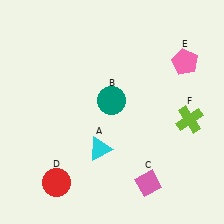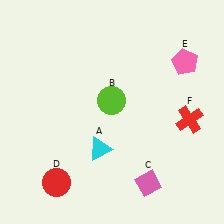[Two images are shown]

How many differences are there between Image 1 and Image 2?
There are 2 differences between the two images.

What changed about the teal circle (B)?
In Image 1, B is teal. In Image 2, it changed to lime.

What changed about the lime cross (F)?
In Image 1, F is lime. In Image 2, it changed to red.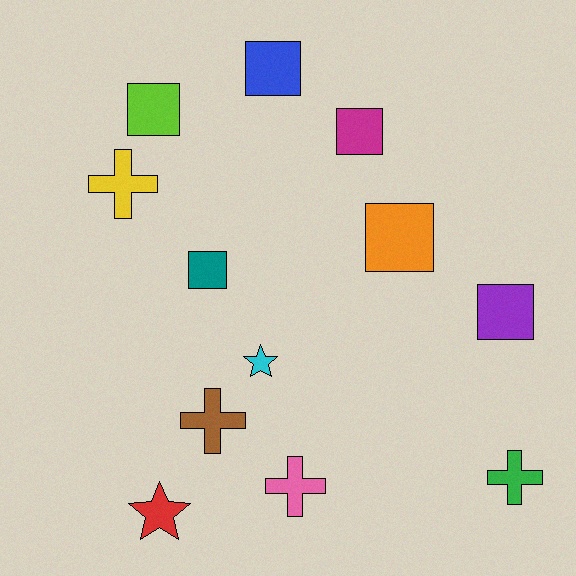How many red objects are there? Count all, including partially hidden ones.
There is 1 red object.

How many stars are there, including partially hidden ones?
There are 2 stars.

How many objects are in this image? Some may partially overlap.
There are 12 objects.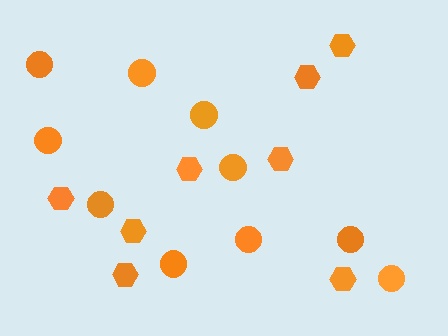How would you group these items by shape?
There are 2 groups: one group of hexagons (8) and one group of circles (10).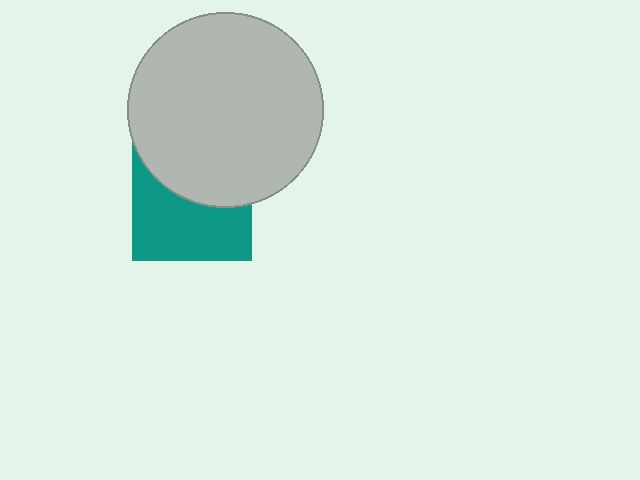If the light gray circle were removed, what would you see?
You would see the complete teal square.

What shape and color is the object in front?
The object in front is a light gray circle.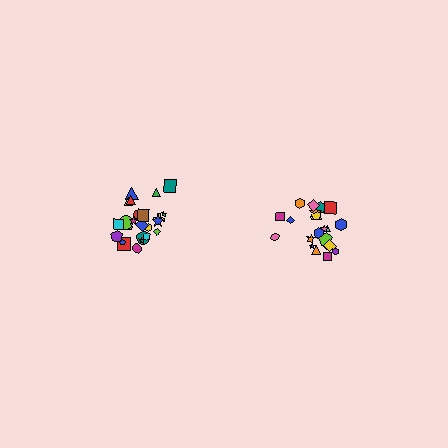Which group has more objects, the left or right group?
The left group.